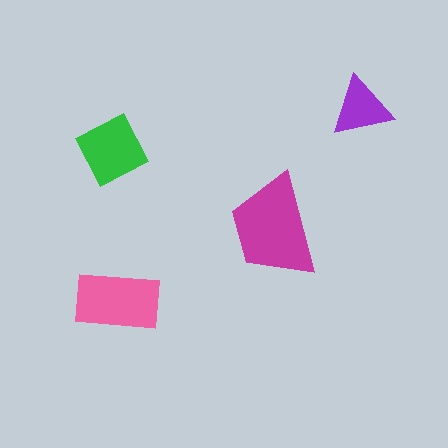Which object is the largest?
The magenta trapezoid.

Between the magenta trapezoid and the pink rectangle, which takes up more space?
The magenta trapezoid.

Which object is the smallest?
The purple triangle.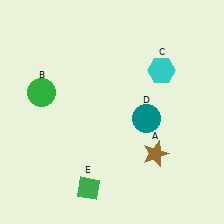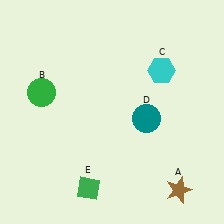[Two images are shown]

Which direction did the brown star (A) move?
The brown star (A) moved down.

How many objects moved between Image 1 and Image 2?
1 object moved between the two images.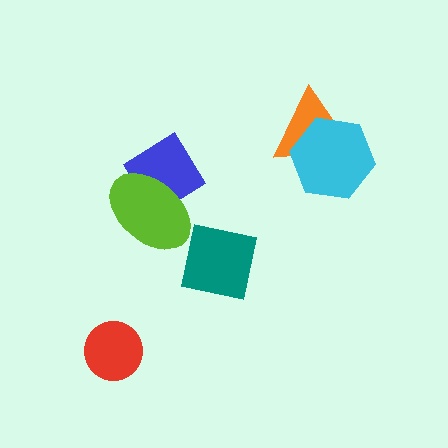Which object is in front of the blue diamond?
The lime ellipse is in front of the blue diamond.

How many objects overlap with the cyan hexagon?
1 object overlaps with the cyan hexagon.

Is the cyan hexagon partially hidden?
No, no other shape covers it.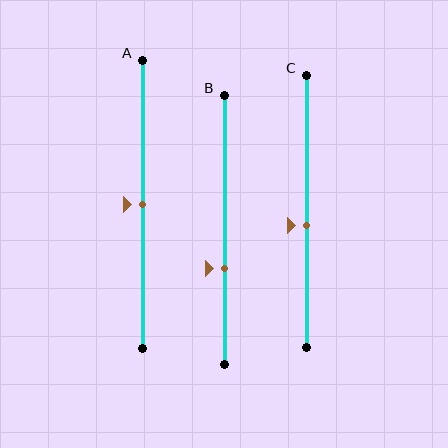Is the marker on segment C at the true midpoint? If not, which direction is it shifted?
No, the marker on segment C is shifted downward by about 5% of the segment length.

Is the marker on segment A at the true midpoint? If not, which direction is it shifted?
Yes, the marker on segment A is at the true midpoint.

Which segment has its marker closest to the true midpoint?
Segment A has its marker closest to the true midpoint.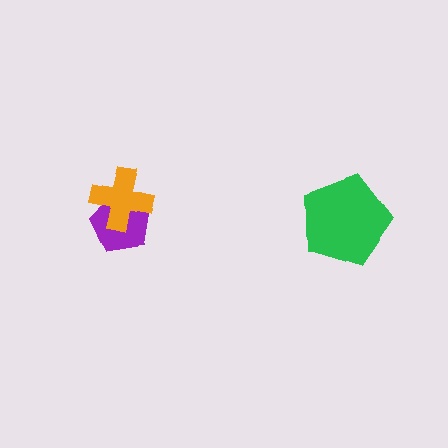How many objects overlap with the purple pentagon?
1 object overlaps with the purple pentagon.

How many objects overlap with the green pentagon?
0 objects overlap with the green pentagon.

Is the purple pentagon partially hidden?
Yes, it is partially covered by another shape.